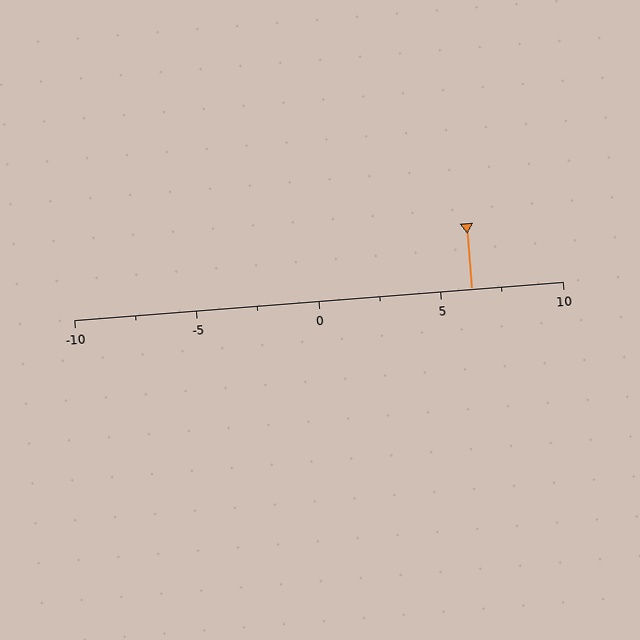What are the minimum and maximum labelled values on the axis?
The axis runs from -10 to 10.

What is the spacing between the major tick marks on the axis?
The major ticks are spaced 5 apart.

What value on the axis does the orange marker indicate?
The marker indicates approximately 6.2.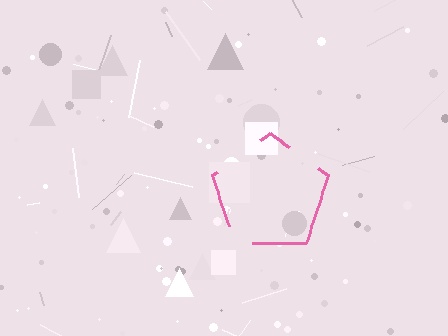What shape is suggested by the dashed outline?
The dashed outline suggests a pentagon.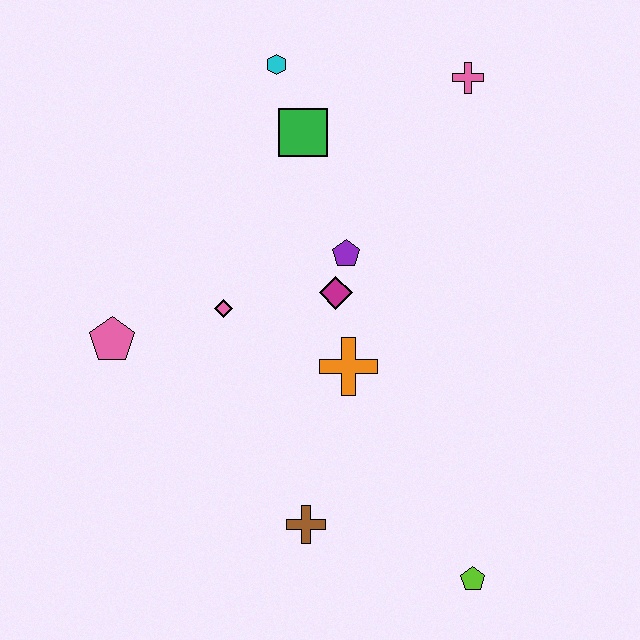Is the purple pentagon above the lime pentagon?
Yes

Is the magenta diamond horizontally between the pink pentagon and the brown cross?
No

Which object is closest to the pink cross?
The green square is closest to the pink cross.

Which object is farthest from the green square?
The lime pentagon is farthest from the green square.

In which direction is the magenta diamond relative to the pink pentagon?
The magenta diamond is to the right of the pink pentagon.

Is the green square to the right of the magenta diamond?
No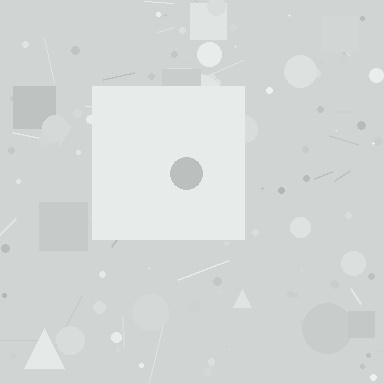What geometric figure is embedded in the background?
A square is embedded in the background.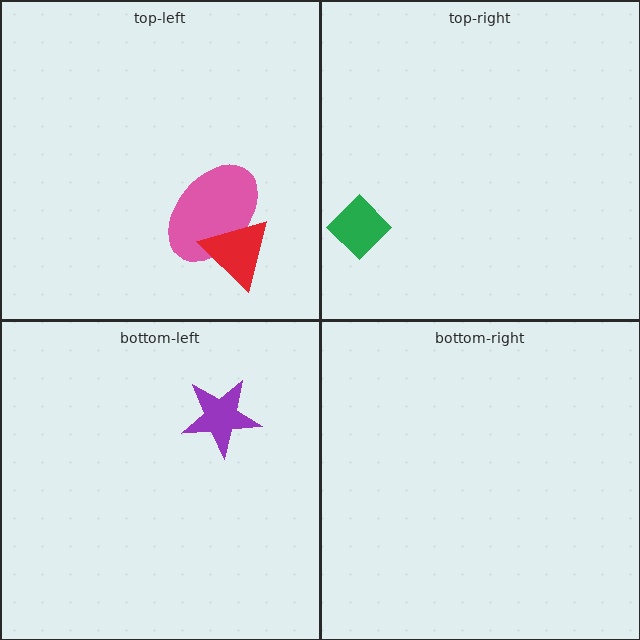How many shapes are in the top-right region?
1.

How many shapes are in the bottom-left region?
1.